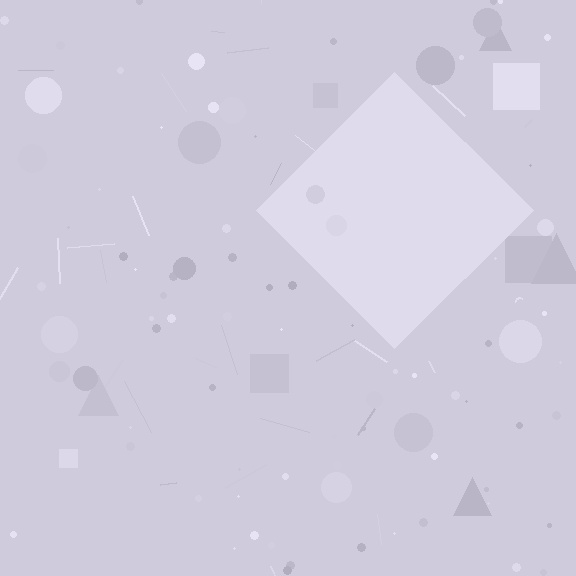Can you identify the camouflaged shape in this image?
The camouflaged shape is a diamond.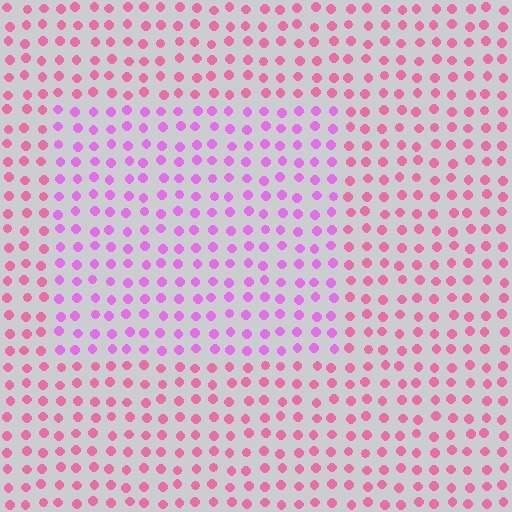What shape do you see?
I see a rectangle.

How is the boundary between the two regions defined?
The boundary is defined purely by a slight shift in hue (about 34 degrees). Spacing, size, and orientation are identical on both sides.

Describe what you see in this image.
The image is filled with small pink elements in a uniform arrangement. A rectangle-shaped region is visible where the elements are tinted to a slightly different hue, forming a subtle color boundary.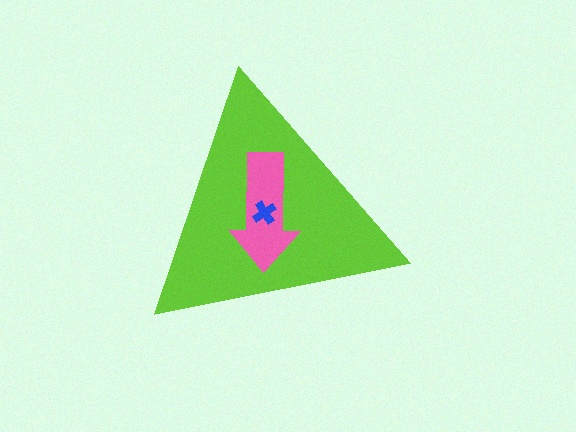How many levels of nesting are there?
3.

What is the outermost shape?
The lime triangle.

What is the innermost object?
The blue cross.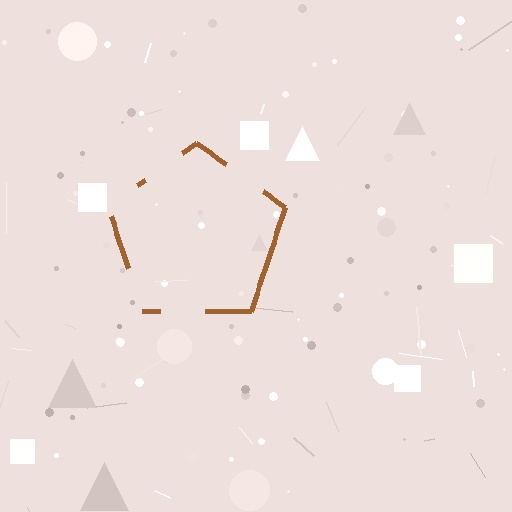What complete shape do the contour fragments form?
The contour fragments form a pentagon.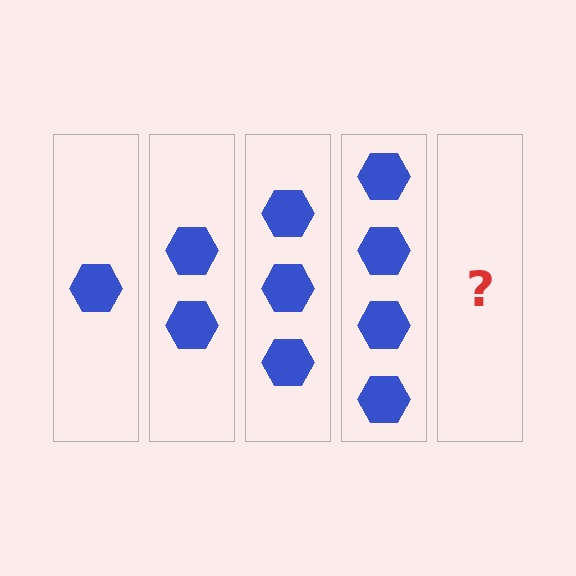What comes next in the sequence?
The next element should be 5 hexagons.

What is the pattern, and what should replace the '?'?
The pattern is that each step adds one more hexagon. The '?' should be 5 hexagons.